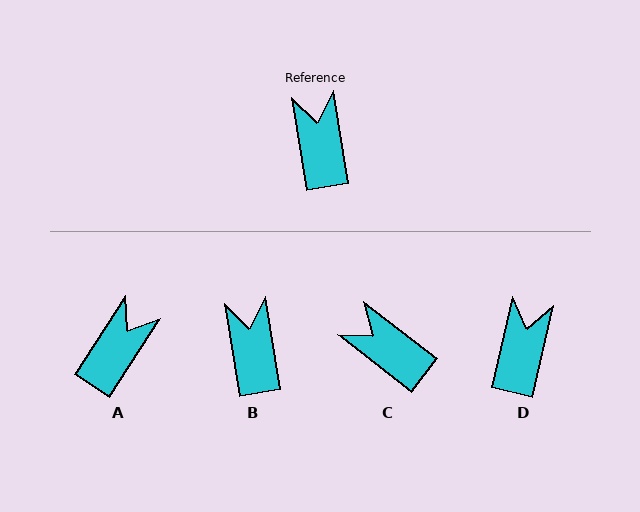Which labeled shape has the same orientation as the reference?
B.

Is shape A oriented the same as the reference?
No, it is off by about 42 degrees.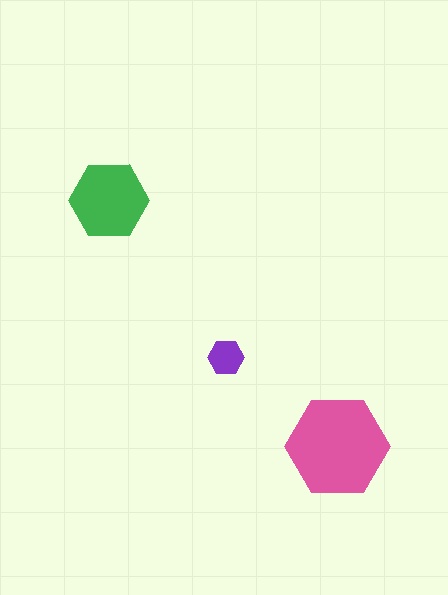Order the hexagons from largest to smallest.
the pink one, the green one, the purple one.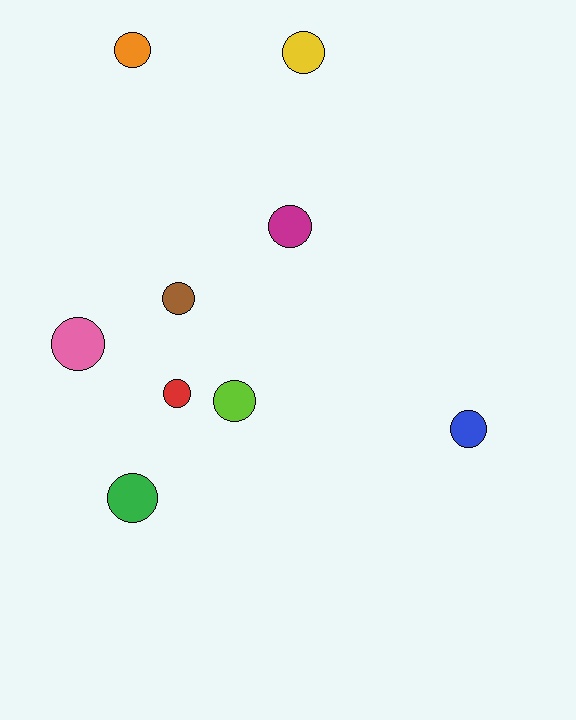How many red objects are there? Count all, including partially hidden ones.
There is 1 red object.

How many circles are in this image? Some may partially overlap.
There are 9 circles.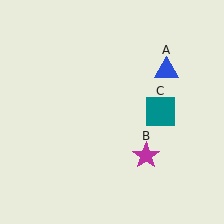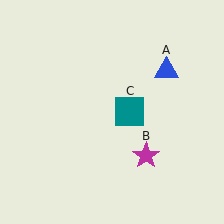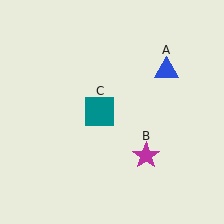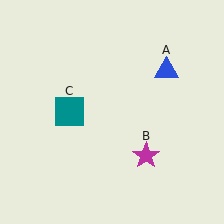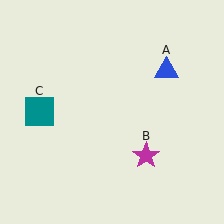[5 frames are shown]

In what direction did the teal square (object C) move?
The teal square (object C) moved left.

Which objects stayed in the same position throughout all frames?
Blue triangle (object A) and magenta star (object B) remained stationary.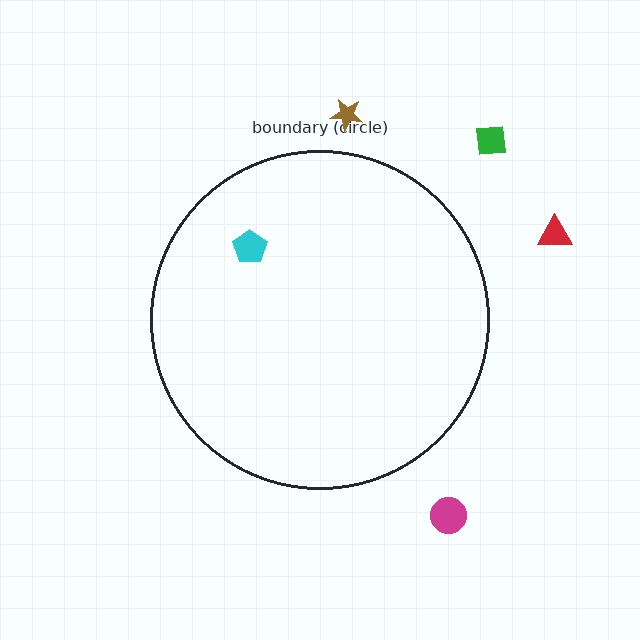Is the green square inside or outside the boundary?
Outside.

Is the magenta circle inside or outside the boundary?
Outside.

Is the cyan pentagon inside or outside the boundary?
Inside.